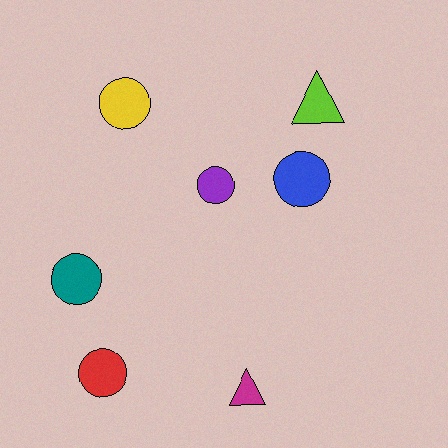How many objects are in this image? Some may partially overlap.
There are 7 objects.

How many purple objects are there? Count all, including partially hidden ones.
There is 1 purple object.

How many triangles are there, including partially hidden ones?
There are 2 triangles.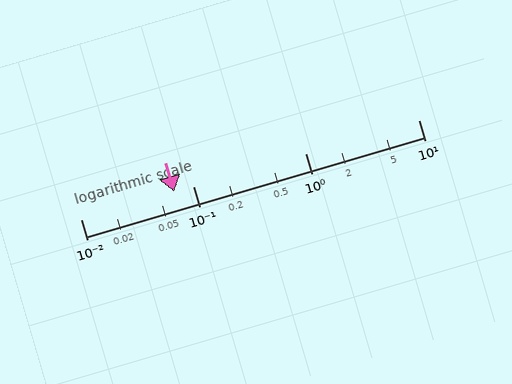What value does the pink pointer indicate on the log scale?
The pointer indicates approximately 0.068.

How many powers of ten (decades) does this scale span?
The scale spans 3 decades, from 0.01 to 10.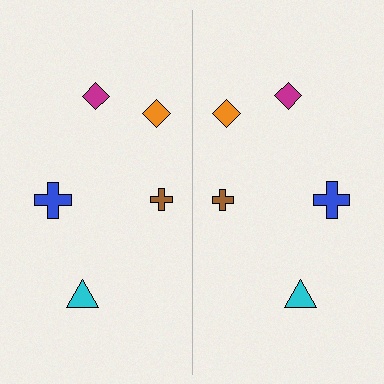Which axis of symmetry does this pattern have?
The pattern has a vertical axis of symmetry running through the center of the image.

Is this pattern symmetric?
Yes, this pattern has bilateral (reflection) symmetry.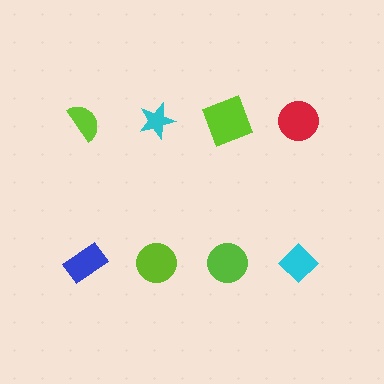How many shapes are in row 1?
4 shapes.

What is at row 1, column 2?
A cyan star.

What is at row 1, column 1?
A lime semicircle.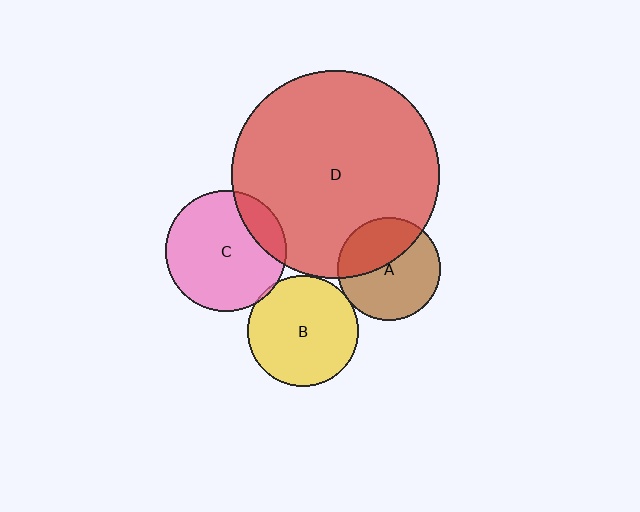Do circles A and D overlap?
Yes.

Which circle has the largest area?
Circle D (red).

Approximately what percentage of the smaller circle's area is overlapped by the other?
Approximately 40%.